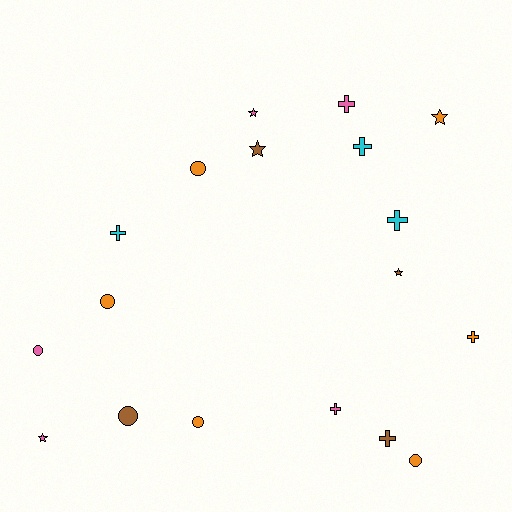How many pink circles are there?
There is 1 pink circle.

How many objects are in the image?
There are 18 objects.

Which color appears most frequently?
Orange, with 6 objects.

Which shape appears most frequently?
Cross, with 7 objects.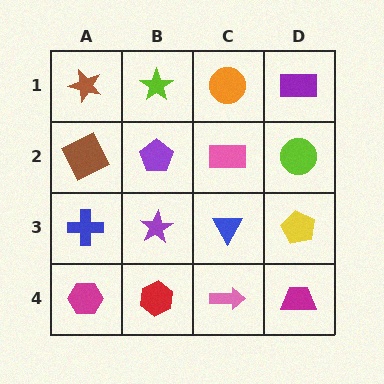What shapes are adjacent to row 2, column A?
A brown star (row 1, column A), a blue cross (row 3, column A), a purple pentagon (row 2, column B).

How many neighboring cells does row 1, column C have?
3.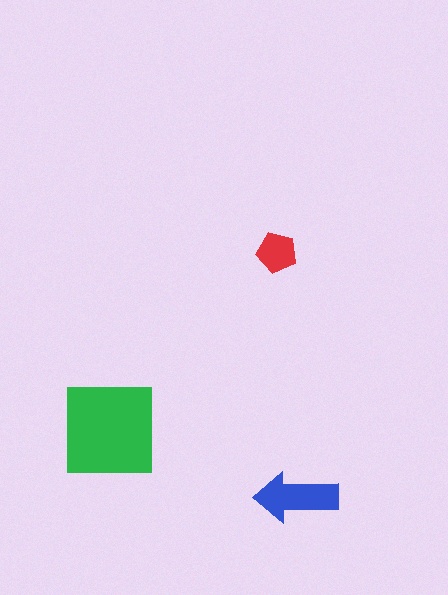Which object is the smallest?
The red pentagon.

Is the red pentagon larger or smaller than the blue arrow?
Smaller.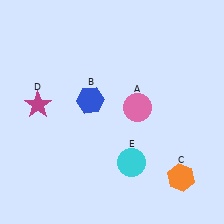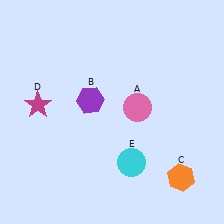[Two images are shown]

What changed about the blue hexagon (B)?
In Image 1, B is blue. In Image 2, it changed to purple.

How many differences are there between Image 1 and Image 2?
There is 1 difference between the two images.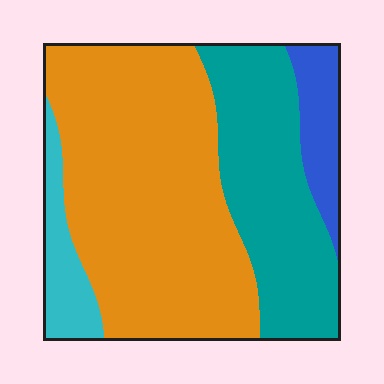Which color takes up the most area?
Orange, at roughly 55%.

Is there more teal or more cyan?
Teal.